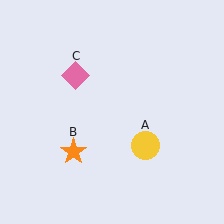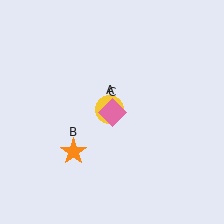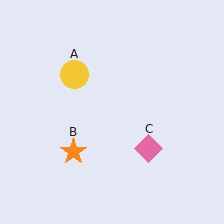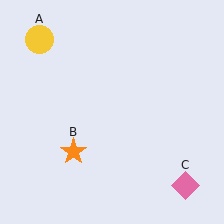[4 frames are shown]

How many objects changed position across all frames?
2 objects changed position: yellow circle (object A), pink diamond (object C).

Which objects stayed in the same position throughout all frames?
Orange star (object B) remained stationary.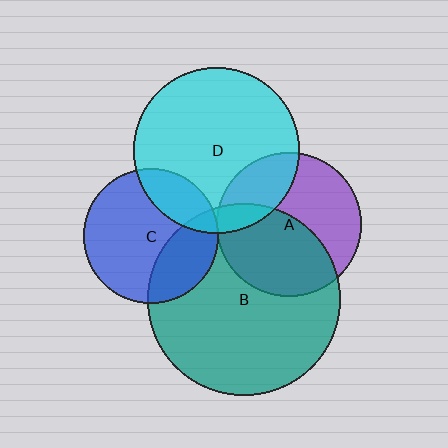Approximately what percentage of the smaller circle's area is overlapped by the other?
Approximately 30%.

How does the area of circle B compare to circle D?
Approximately 1.3 times.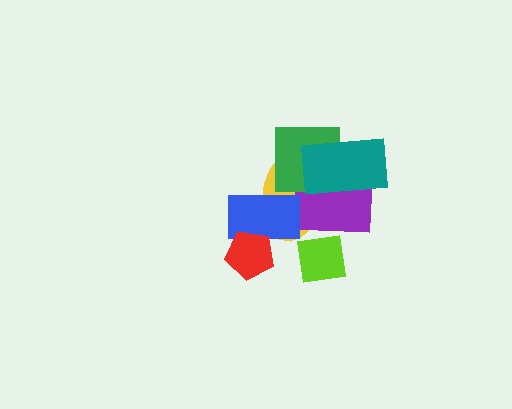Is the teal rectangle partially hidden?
No, no other shape covers it.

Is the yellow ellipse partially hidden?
Yes, it is partially covered by another shape.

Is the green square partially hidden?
Yes, it is partially covered by another shape.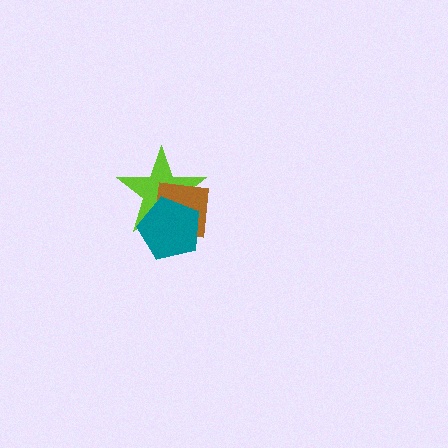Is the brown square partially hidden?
Yes, it is partially covered by another shape.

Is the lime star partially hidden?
Yes, it is partially covered by another shape.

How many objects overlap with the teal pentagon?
2 objects overlap with the teal pentagon.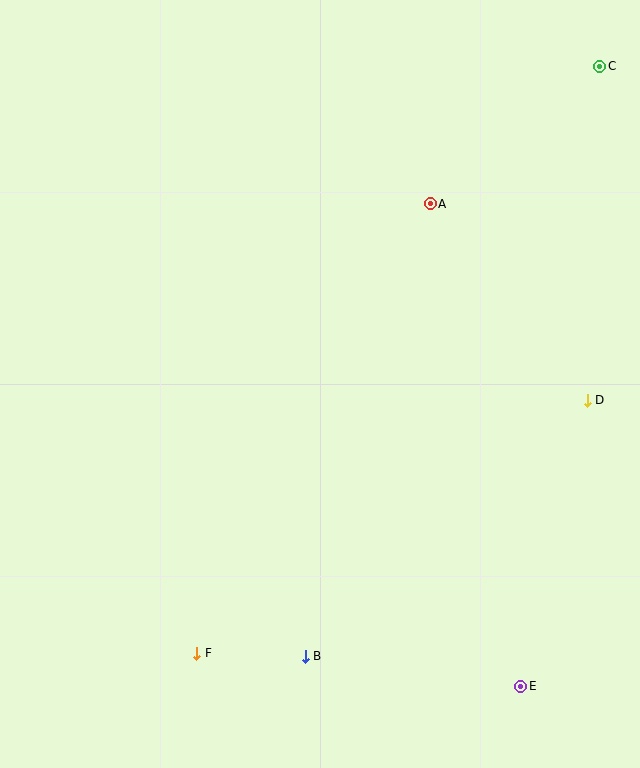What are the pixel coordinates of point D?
Point D is at (587, 400).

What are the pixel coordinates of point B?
Point B is at (305, 656).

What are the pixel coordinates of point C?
Point C is at (600, 66).